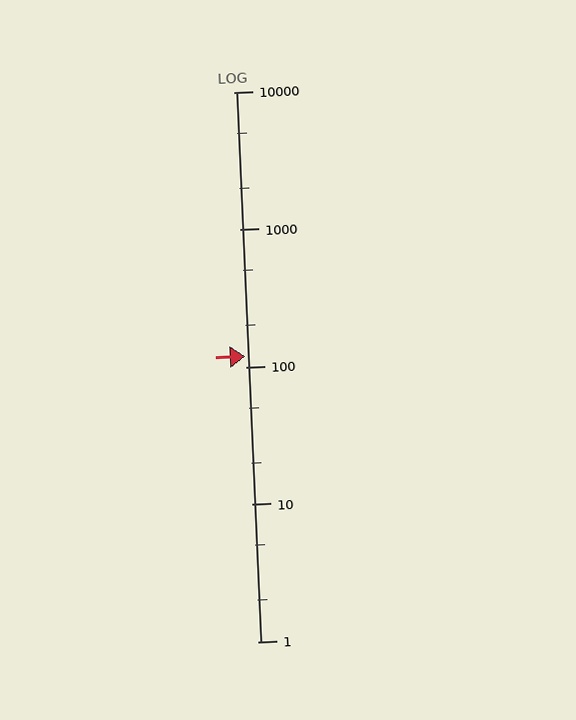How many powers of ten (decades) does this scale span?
The scale spans 4 decades, from 1 to 10000.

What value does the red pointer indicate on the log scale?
The pointer indicates approximately 120.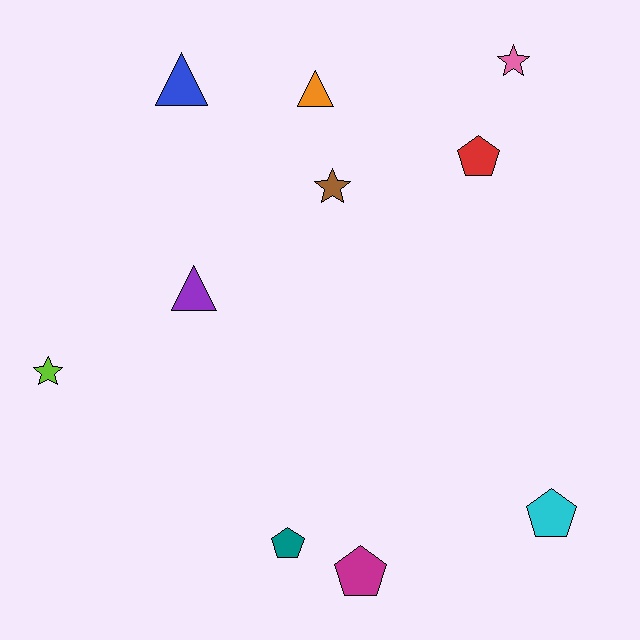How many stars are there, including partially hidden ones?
There are 3 stars.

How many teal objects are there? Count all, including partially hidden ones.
There is 1 teal object.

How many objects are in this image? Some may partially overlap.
There are 10 objects.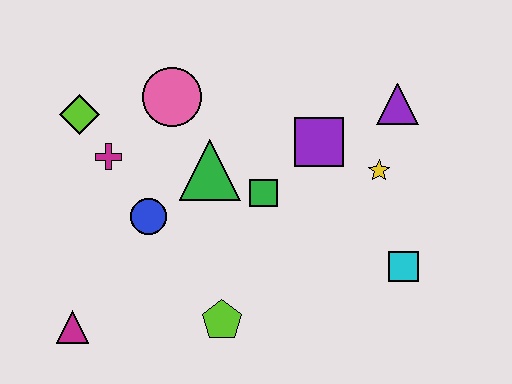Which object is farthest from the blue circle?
The purple triangle is farthest from the blue circle.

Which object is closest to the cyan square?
The yellow star is closest to the cyan square.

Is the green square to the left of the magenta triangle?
No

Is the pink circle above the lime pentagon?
Yes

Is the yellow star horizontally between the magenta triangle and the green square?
No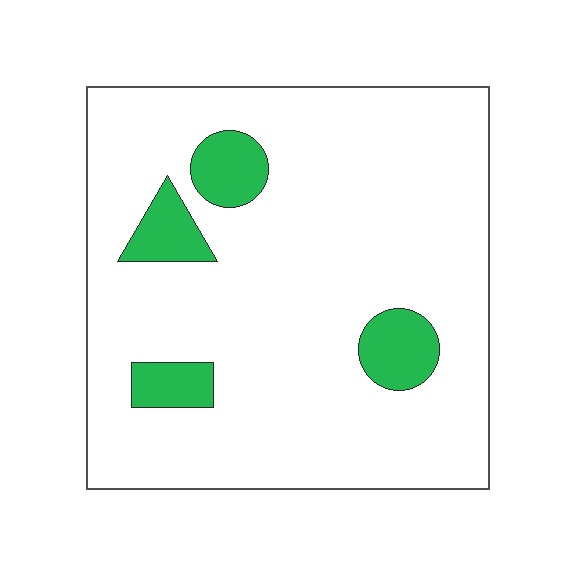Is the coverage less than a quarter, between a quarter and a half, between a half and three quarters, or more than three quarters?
Less than a quarter.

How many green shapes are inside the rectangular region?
4.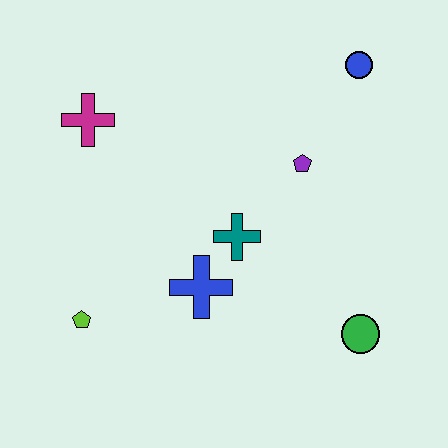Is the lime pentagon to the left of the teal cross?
Yes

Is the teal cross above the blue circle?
No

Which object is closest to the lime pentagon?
The blue cross is closest to the lime pentagon.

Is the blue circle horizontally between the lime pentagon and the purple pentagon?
No